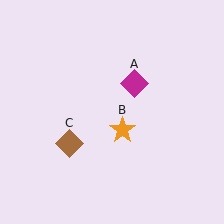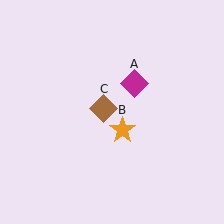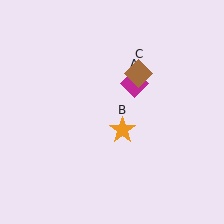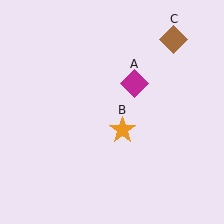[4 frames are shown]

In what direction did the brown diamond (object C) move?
The brown diamond (object C) moved up and to the right.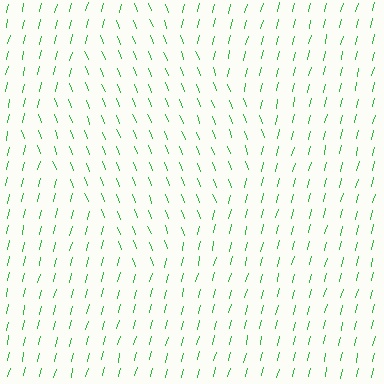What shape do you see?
I see a diamond.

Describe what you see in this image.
The image is filled with small green line segments. A diamond region in the image has lines oriented differently from the surrounding lines, creating a visible texture boundary.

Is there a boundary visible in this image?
Yes, there is a texture boundary formed by a change in line orientation.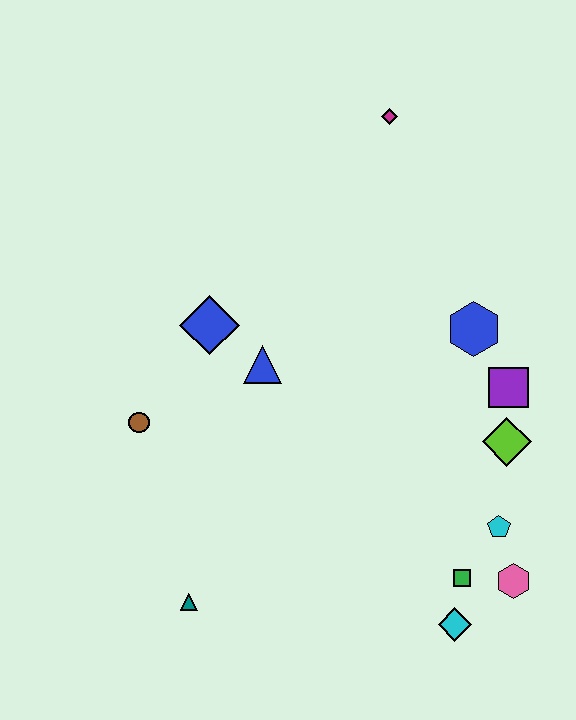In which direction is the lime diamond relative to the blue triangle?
The lime diamond is to the right of the blue triangle.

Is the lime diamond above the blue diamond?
No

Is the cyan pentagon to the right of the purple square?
No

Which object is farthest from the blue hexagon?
The teal triangle is farthest from the blue hexagon.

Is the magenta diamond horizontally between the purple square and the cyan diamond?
No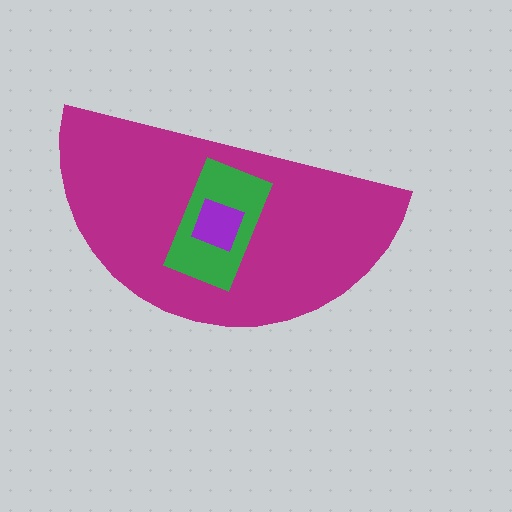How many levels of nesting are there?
3.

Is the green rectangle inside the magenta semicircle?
Yes.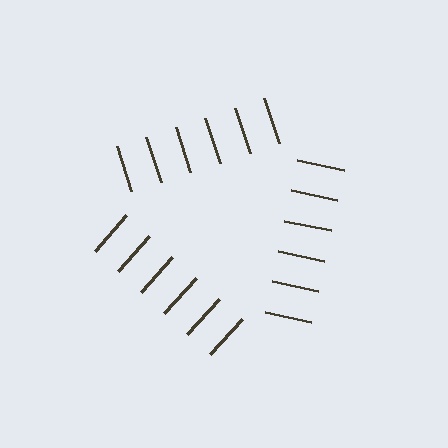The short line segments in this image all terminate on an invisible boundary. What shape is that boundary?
An illusory triangle — the line segments terminate on its edges but no continuous stroke is drawn.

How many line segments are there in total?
18 — 6 along each of the 3 edges.